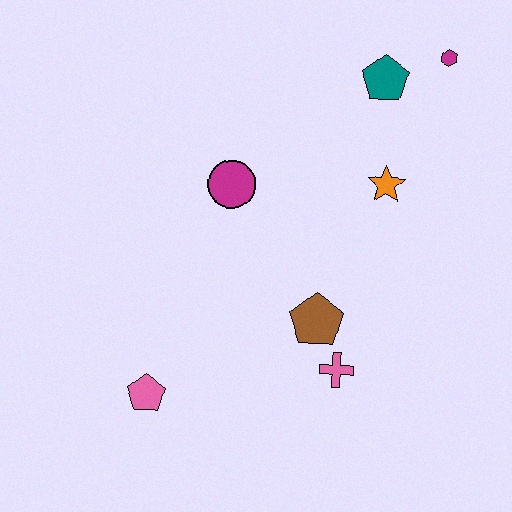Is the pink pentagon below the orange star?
Yes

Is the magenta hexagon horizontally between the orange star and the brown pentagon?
No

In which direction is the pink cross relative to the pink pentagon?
The pink cross is to the right of the pink pentagon.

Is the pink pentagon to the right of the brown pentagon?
No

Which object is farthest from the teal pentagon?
The pink pentagon is farthest from the teal pentagon.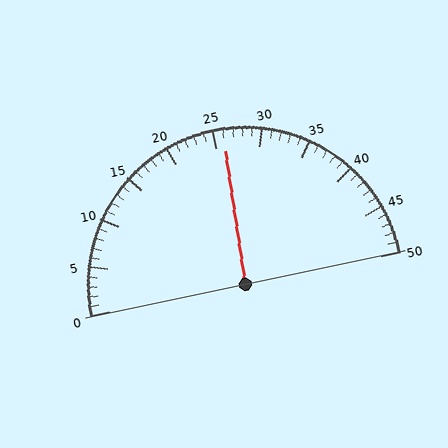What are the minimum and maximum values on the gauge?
The gauge ranges from 0 to 50.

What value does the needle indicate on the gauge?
The needle indicates approximately 26.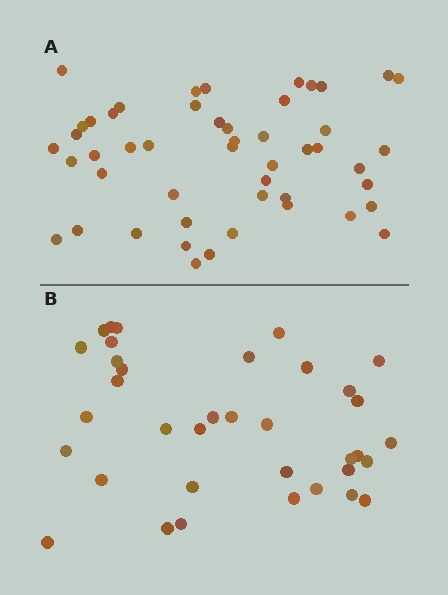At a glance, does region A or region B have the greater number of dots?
Region A (the top region) has more dots.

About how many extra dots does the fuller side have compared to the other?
Region A has approximately 15 more dots than region B.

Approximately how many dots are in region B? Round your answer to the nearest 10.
About 40 dots. (The exact count is 36, which rounds to 40.)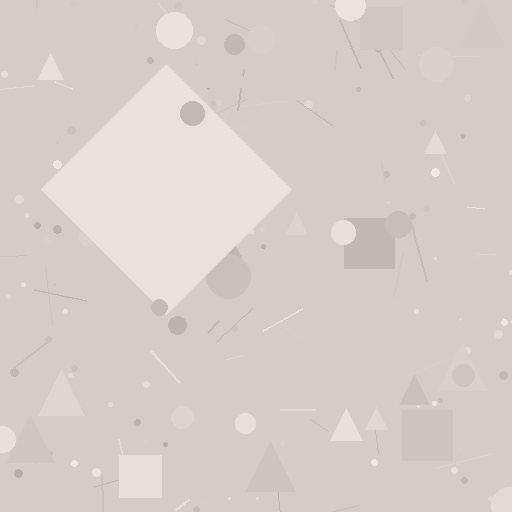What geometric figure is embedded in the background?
A diamond is embedded in the background.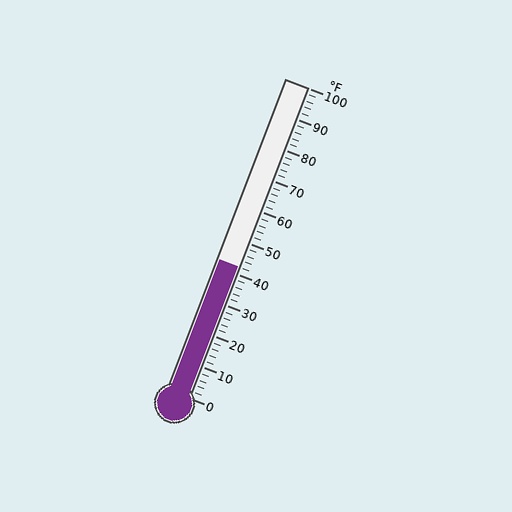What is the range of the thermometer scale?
The thermometer scale ranges from 0°F to 100°F.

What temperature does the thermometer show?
The thermometer shows approximately 42°F.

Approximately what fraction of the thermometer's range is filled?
The thermometer is filled to approximately 40% of its range.